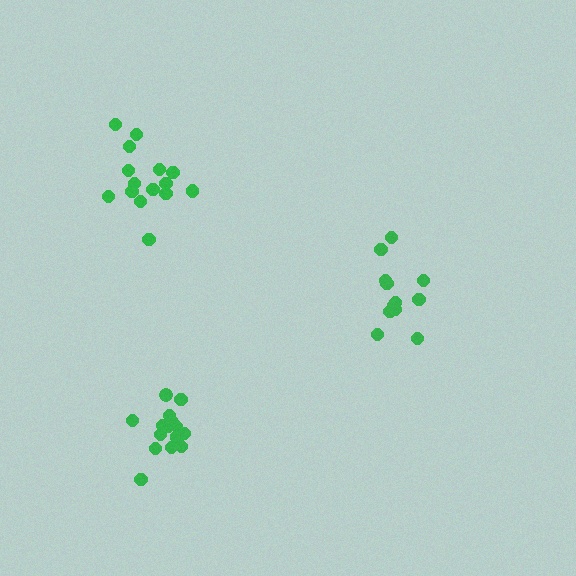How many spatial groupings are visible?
There are 3 spatial groupings.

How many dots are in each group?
Group 1: 15 dots, Group 2: 13 dots, Group 3: 16 dots (44 total).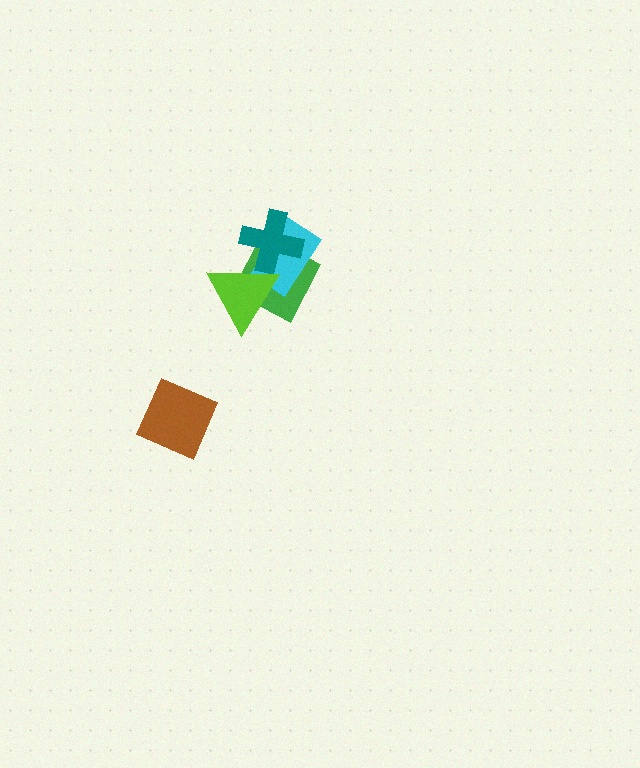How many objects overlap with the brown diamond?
0 objects overlap with the brown diamond.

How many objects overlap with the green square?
3 objects overlap with the green square.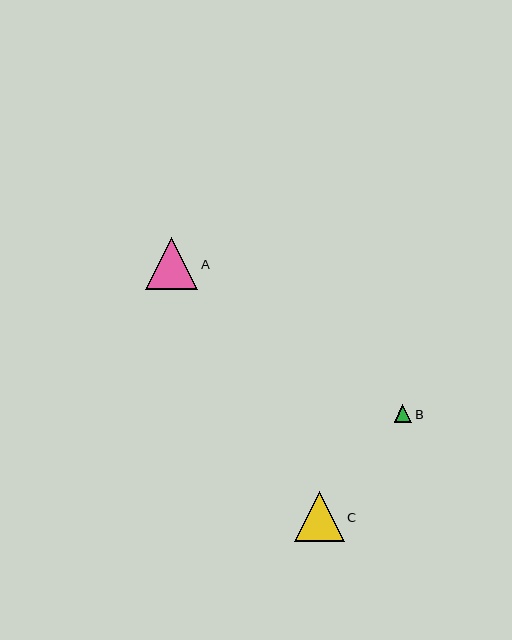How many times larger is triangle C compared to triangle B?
Triangle C is approximately 2.9 times the size of triangle B.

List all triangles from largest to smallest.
From largest to smallest: A, C, B.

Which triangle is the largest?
Triangle A is the largest with a size of approximately 52 pixels.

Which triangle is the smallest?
Triangle B is the smallest with a size of approximately 17 pixels.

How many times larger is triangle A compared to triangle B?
Triangle A is approximately 3.0 times the size of triangle B.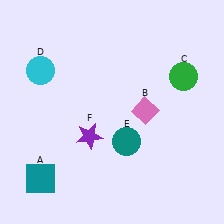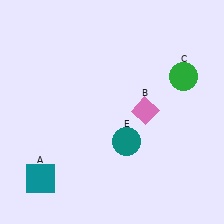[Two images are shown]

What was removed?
The cyan circle (D), the purple star (F) were removed in Image 2.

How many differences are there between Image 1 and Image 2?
There are 2 differences between the two images.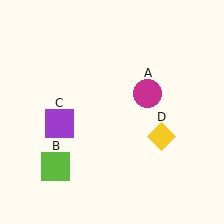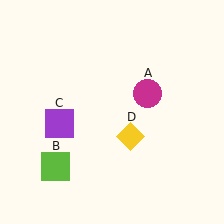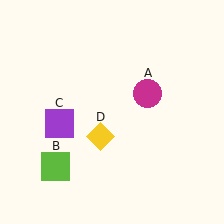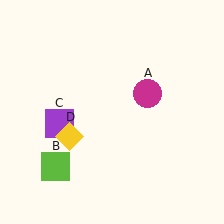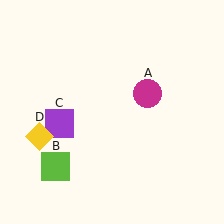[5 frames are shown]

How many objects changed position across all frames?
1 object changed position: yellow diamond (object D).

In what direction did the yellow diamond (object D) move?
The yellow diamond (object D) moved left.